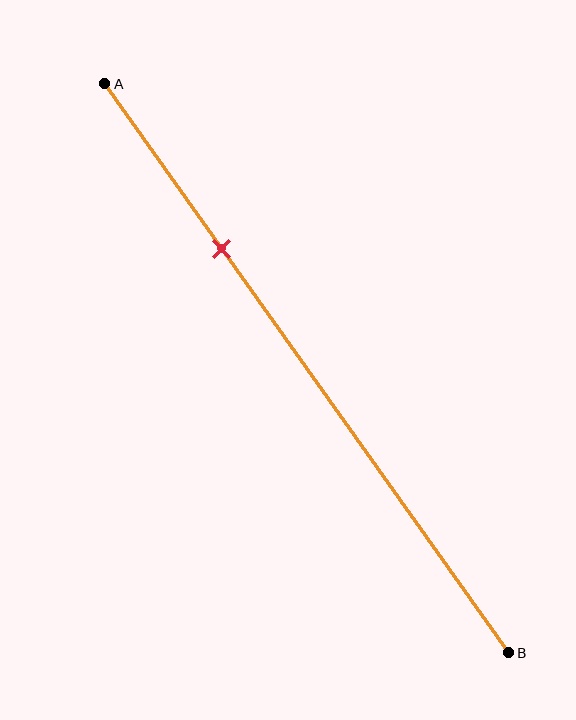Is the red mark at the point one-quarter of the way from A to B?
No, the mark is at about 30% from A, not at the 25% one-quarter point.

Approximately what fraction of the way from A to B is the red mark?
The red mark is approximately 30% of the way from A to B.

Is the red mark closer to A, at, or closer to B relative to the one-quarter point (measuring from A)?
The red mark is closer to point B than the one-quarter point of segment AB.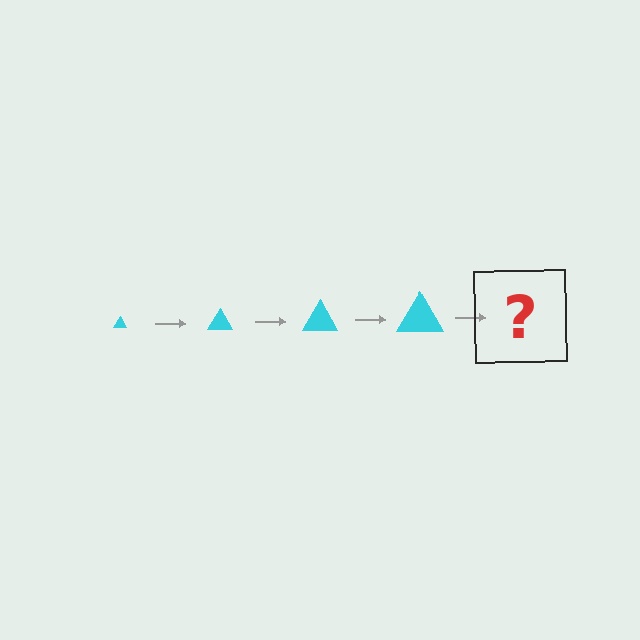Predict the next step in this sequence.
The next step is a cyan triangle, larger than the previous one.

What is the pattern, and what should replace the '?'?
The pattern is that the triangle gets progressively larger each step. The '?' should be a cyan triangle, larger than the previous one.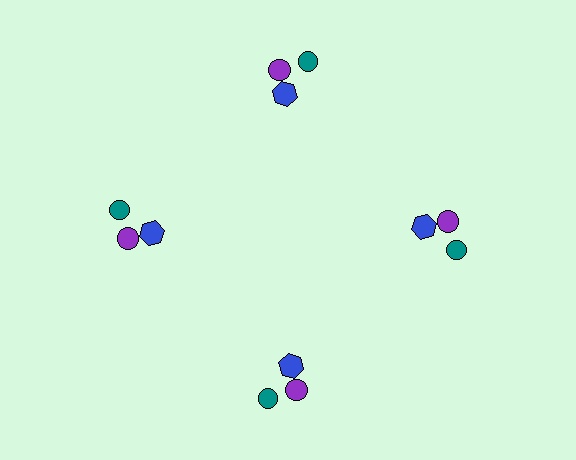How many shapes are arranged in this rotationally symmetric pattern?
There are 12 shapes, arranged in 4 groups of 3.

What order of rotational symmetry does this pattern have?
This pattern has 4-fold rotational symmetry.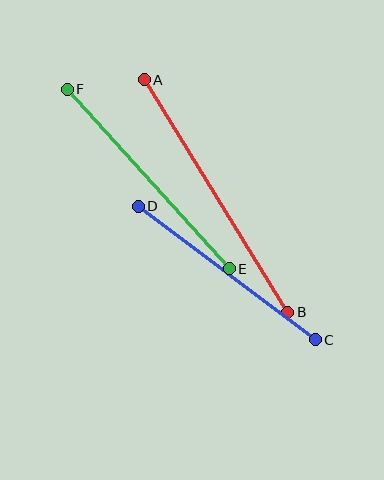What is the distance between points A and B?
The distance is approximately 273 pixels.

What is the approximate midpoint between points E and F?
The midpoint is at approximately (148, 179) pixels.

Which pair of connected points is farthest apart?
Points A and B are farthest apart.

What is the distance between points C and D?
The distance is approximately 221 pixels.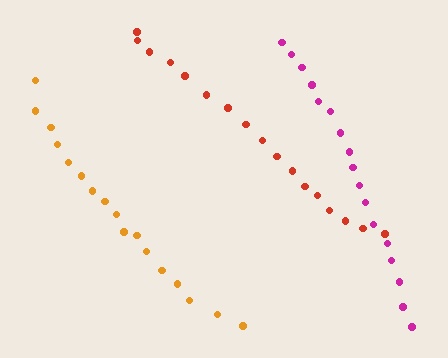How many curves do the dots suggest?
There are 3 distinct paths.